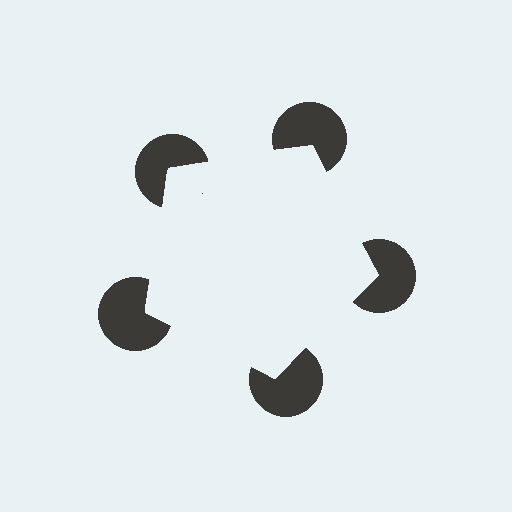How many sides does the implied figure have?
5 sides.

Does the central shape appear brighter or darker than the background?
It typically appears slightly brighter than the background, even though no actual brightness change is drawn.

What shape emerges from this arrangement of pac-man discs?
An illusory pentagon — its edges are inferred from the aligned wedge cuts in the pac-man discs, not physically drawn.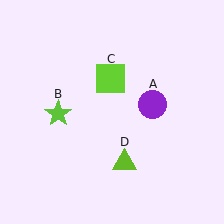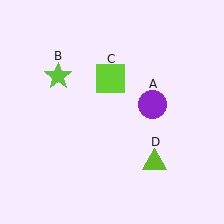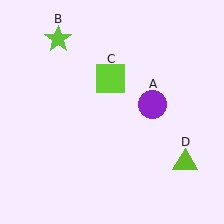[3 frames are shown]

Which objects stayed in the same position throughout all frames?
Purple circle (object A) and lime square (object C) remained stationary.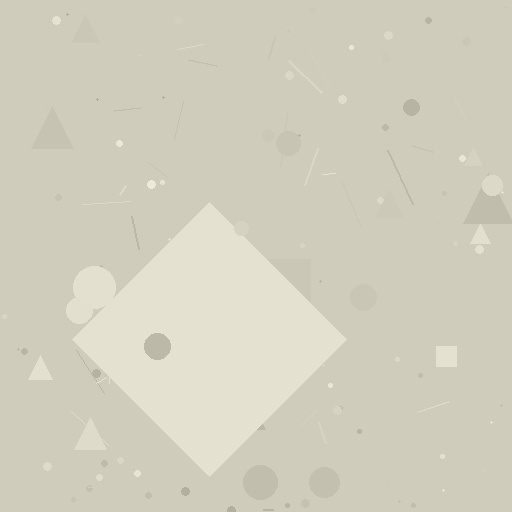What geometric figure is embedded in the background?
A diamond is embedded in the background.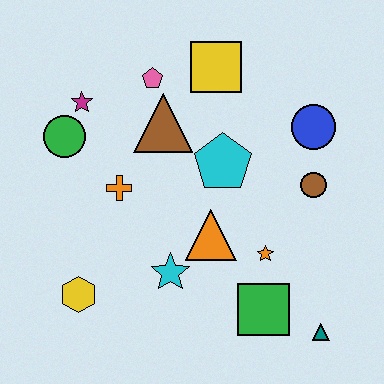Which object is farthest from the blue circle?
The yellow hexagon is farthest from the blue circle.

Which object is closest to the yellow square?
The pink pentagon is closest to the yellow square.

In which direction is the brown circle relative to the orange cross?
The brown circle is to the right of the orange cross.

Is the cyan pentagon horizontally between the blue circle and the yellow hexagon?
Yes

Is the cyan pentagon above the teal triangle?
Yes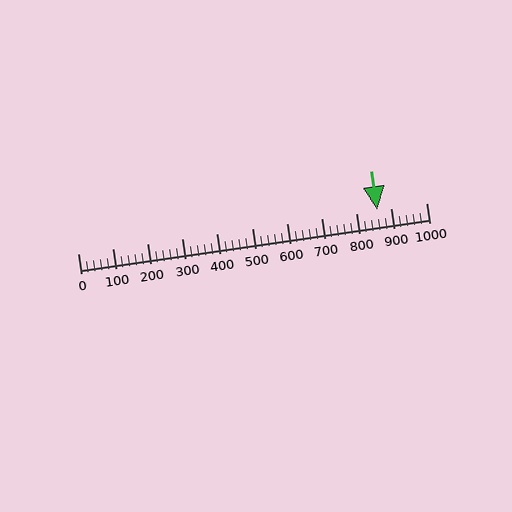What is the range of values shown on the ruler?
The ruler shows values from 0 to 1000.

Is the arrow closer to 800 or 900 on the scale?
The arrow is closer to 900.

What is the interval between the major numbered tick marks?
The major tick marks are spaced 100 units apart.